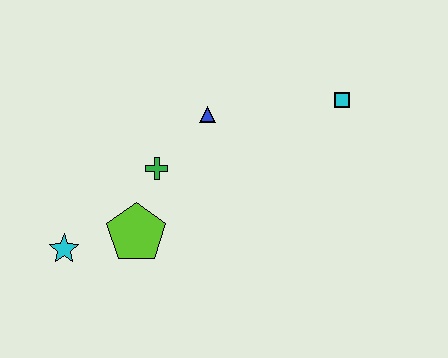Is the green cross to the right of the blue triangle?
No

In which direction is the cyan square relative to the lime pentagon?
The cyan square is to the right of the lime pentagon.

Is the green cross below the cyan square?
Yes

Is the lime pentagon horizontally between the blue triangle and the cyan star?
Yes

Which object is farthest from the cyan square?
The cyan star is farthest from the cyan square.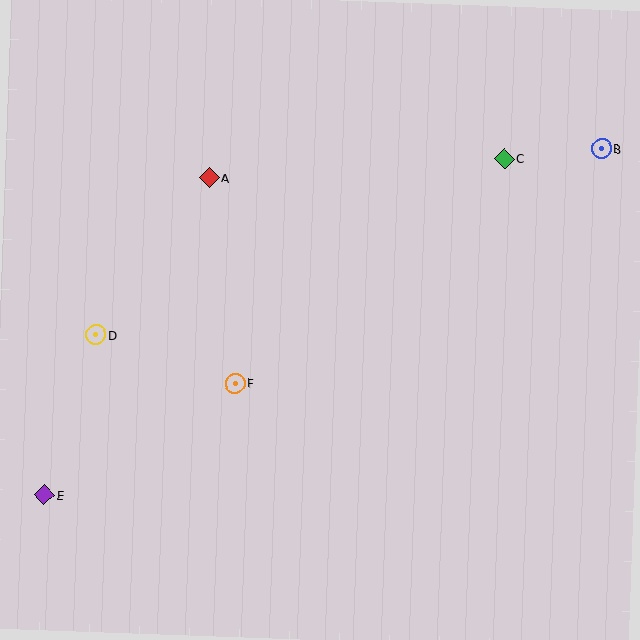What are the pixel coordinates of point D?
Point D is at (96, 335).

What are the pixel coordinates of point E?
Point E is at (44, 495).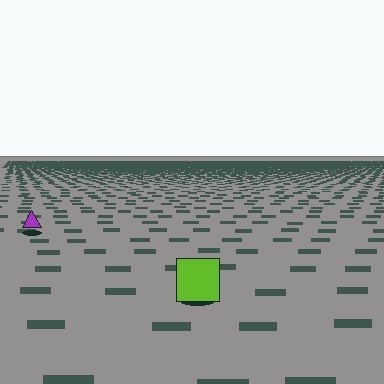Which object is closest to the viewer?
The lime square is closest. The texture marks near it are larger and more spread out.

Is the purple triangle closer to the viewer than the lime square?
No. The lime square is closer — you can tell from the texture gradient: the ground texture is coarser near it.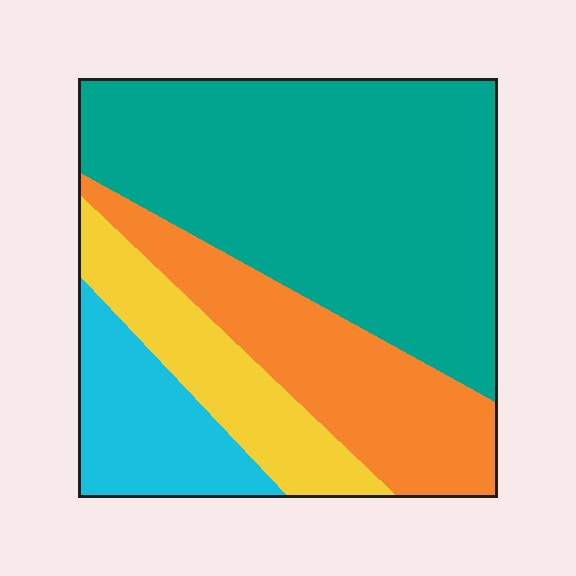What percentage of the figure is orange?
Orange takes up about one fifth (1/5) of the figure.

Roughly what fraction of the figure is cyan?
Cyan takes up about one eighth (1/8) of the figure.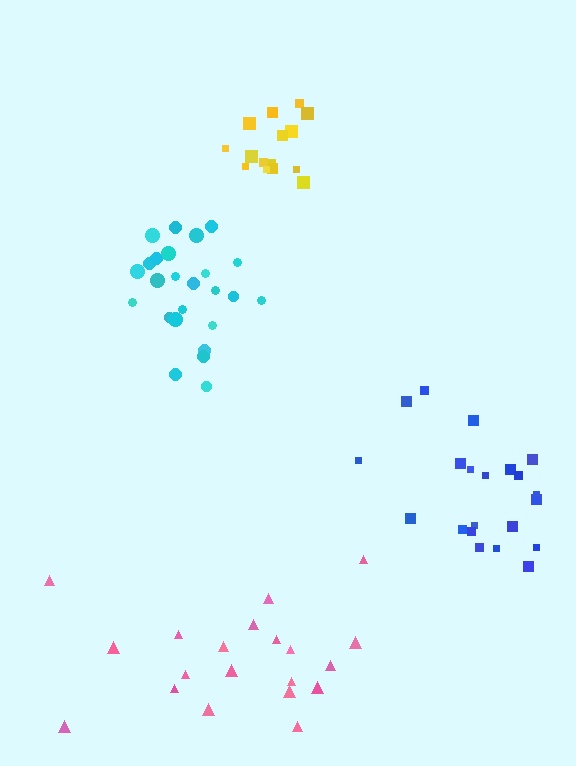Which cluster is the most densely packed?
Yellow.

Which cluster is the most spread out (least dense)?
Pink.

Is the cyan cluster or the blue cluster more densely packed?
Cyan.